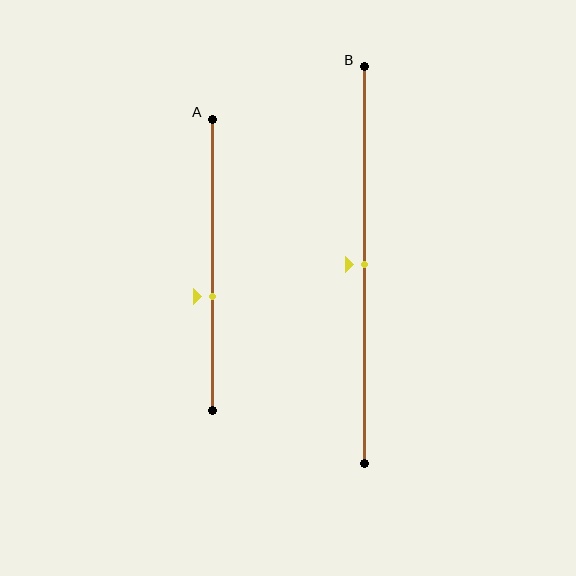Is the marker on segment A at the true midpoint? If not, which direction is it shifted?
No, the marker on segment A is shifted downward by about 11% of the segment length.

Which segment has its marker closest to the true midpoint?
Segment B has its marker closest to the true midpoint.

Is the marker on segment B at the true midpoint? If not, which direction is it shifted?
Yes, the marker on segment B is at the true midpoint.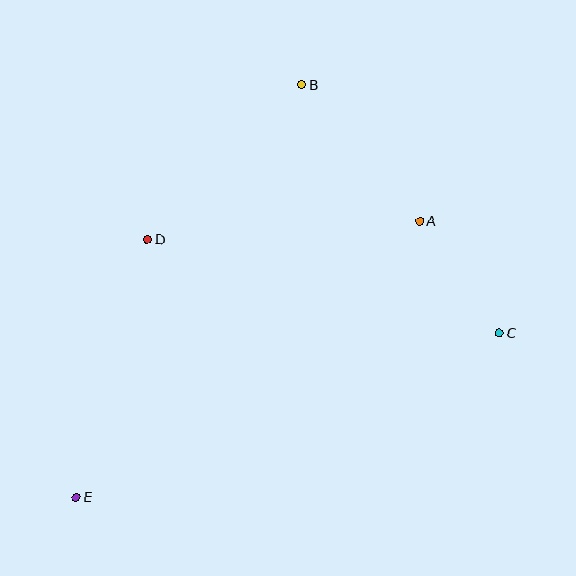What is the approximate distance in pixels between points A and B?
The distance between A and B is approximately 180 pixels.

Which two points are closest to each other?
Points A and C are closest to each other.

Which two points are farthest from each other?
Points B and E are farthest from each other.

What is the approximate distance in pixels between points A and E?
The distance between A and E is approximately 441 pixels.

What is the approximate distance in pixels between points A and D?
The distance between A and D is approximately 273 pixels.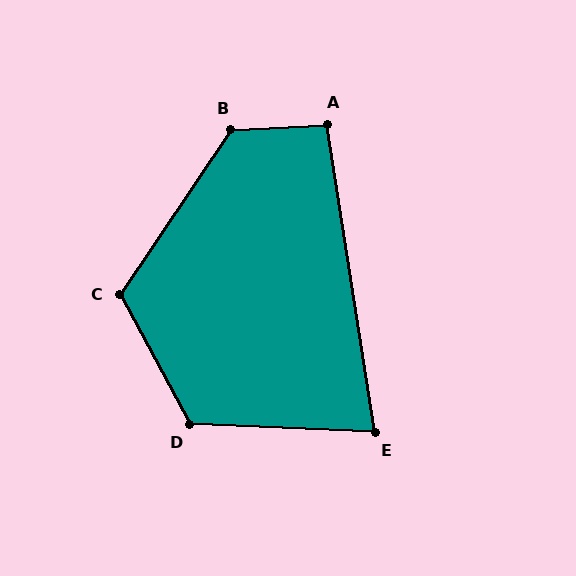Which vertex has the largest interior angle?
B, at approximately 127 degrees.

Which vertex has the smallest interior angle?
E, at approximately 79 degrees.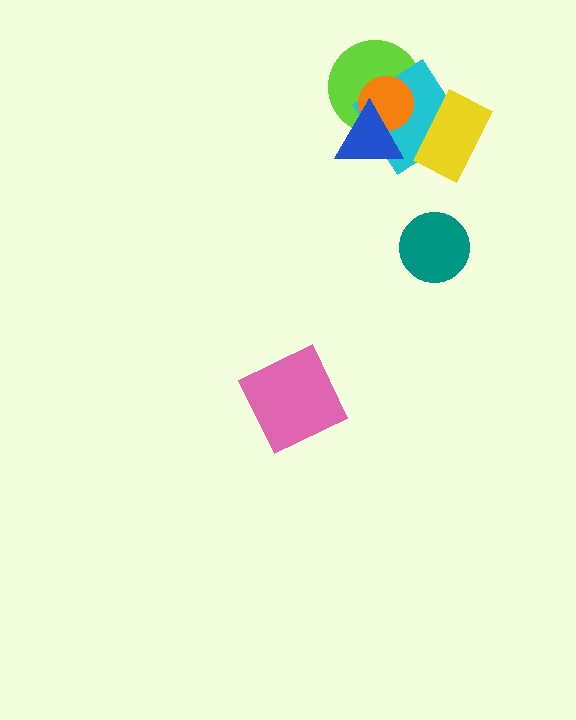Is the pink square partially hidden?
No, no other shape covers it.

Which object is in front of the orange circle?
The blue triangle is in front of the orange circle.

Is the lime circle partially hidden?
Yes, it is partially covered by another shape.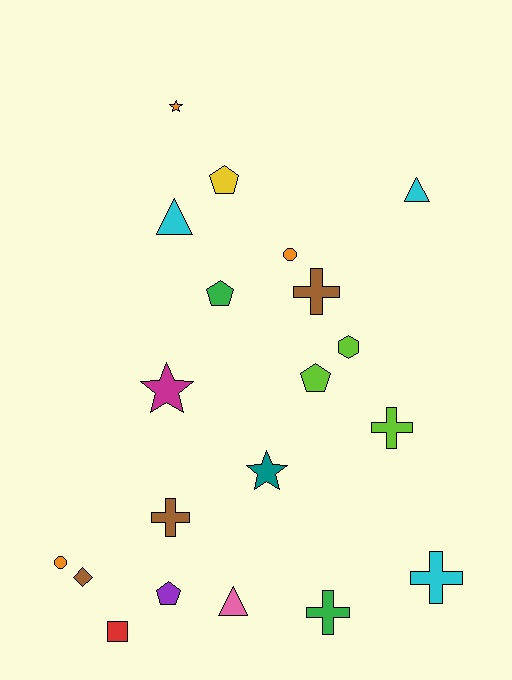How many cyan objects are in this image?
There are 3 cyan objects.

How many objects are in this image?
There are 20 objects.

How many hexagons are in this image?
There is 1 hexagon.